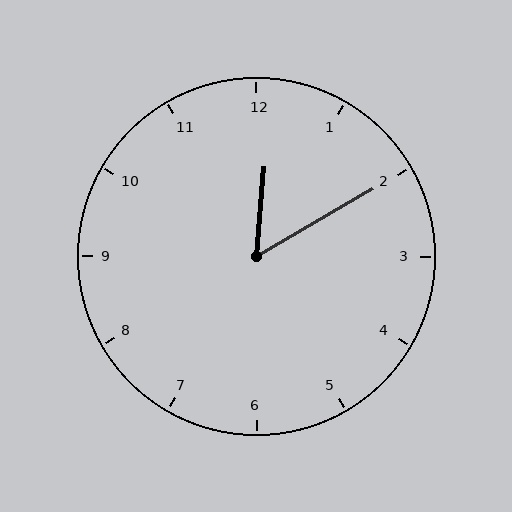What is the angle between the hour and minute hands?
Approximately 55 degrees.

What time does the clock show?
12:10.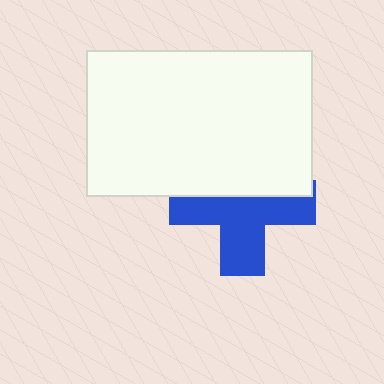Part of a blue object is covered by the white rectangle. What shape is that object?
It is a cross.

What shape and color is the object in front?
The object in front is a white rectangle.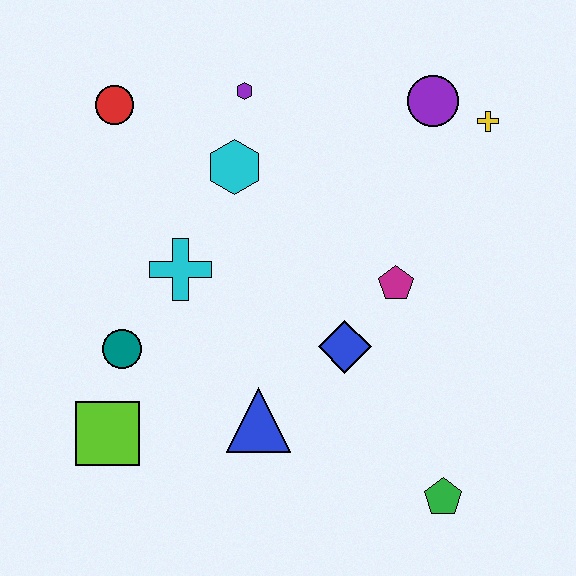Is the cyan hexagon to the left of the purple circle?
Yes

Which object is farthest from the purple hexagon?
The green pentagon is farthest from the purple hexagon.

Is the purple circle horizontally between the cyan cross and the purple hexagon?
No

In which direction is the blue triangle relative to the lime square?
The blue triangle is to the right of the lime square.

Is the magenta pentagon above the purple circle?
No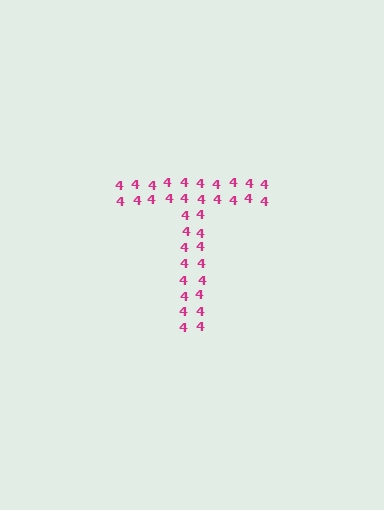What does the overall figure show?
The overall figure shows the letter T.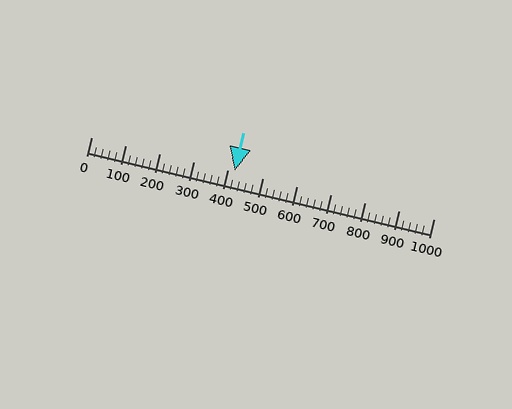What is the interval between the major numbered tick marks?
The major tick marks are spaced 100 units apart.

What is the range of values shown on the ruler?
The ruler shows values from 0 to 1000.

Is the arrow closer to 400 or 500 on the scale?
The arrow is closer to 400.